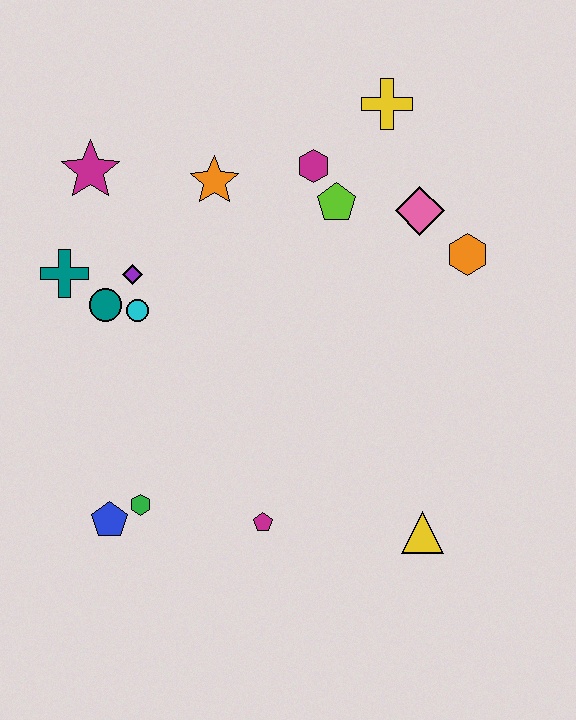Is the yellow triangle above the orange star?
No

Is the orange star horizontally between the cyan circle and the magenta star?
No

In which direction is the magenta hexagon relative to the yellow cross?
The magenta hexagon is to the left of the yellow cross.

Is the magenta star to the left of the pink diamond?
Yes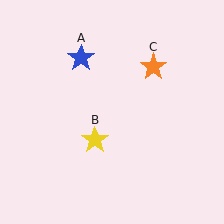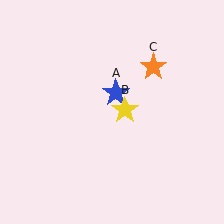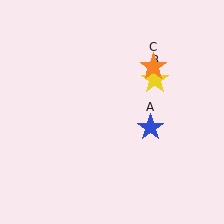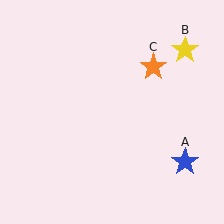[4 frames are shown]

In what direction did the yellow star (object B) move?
The yellow star (object B) moved up and to the right.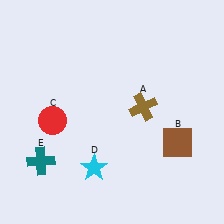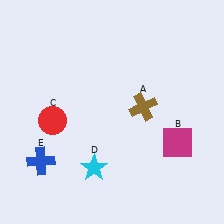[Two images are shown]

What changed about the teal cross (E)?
In Image 1, E is teal. In Image 2, it changed to blue.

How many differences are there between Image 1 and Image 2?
There are 2 differences between the two images.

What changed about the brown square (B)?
In Image 1, B is brown. In Image 2, it changed to magenta.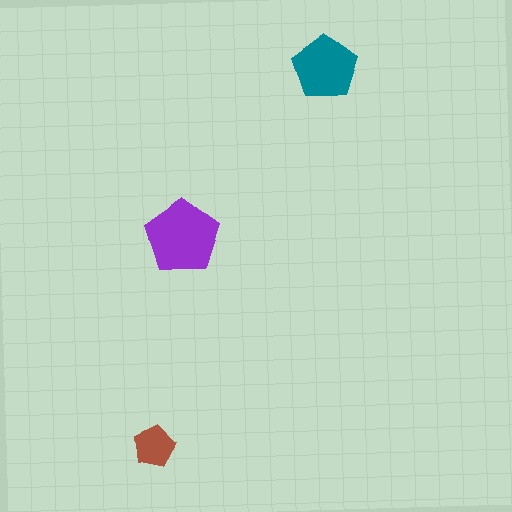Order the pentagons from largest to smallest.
the purple one, the teal one, the brown one.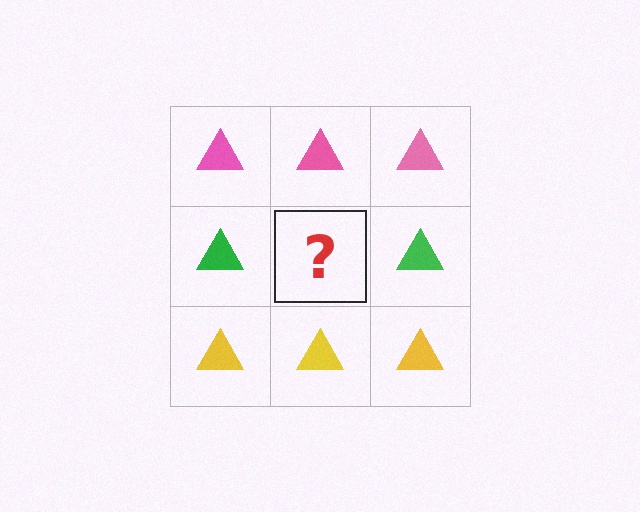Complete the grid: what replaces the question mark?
The question mark should be replaced with a green triangle.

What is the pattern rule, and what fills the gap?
The rule is that each row has a consistent color. The gap should be filled with a green triangle.